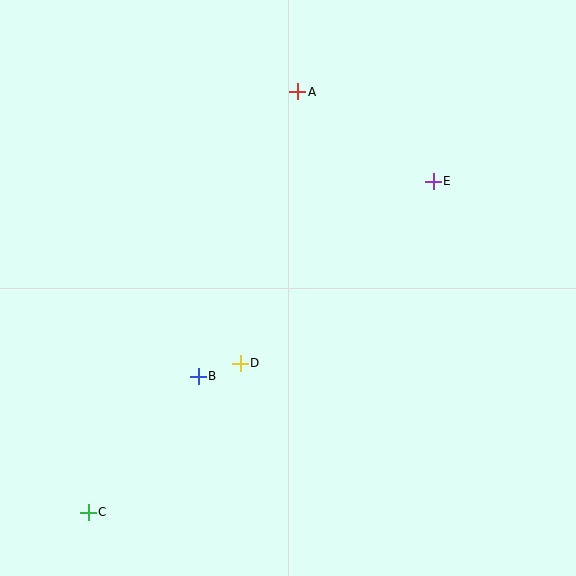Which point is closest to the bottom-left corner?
Point C is closest to the bottom-left corner.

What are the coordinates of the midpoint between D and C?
The midpoint between D and C is at (164, 438).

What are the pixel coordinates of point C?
Point C is at (88, 512).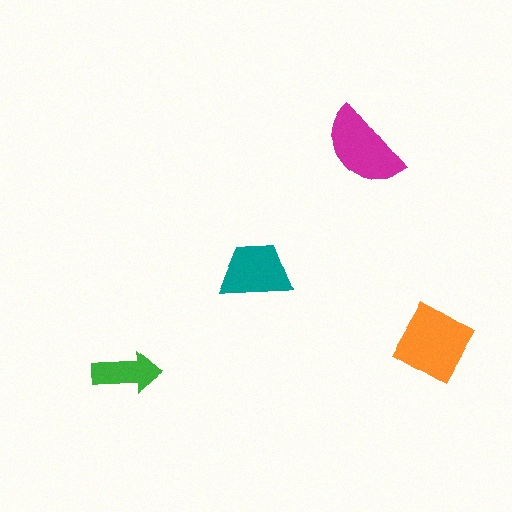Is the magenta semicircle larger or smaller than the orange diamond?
Smaller.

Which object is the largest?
The orange diamond.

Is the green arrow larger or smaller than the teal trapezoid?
Smaller.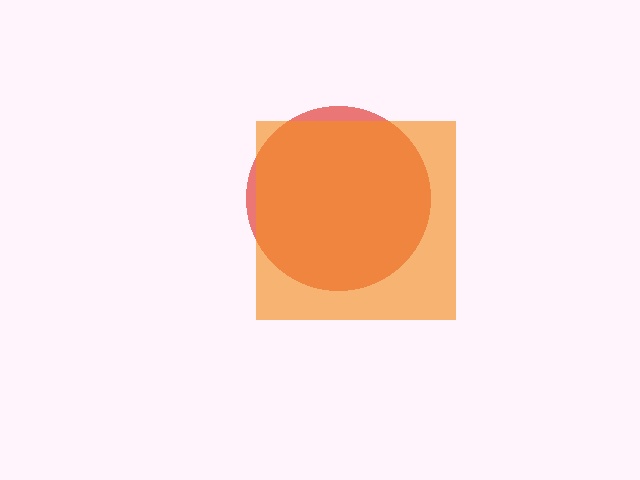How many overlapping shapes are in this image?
There are 2 overlapping shapes in the image.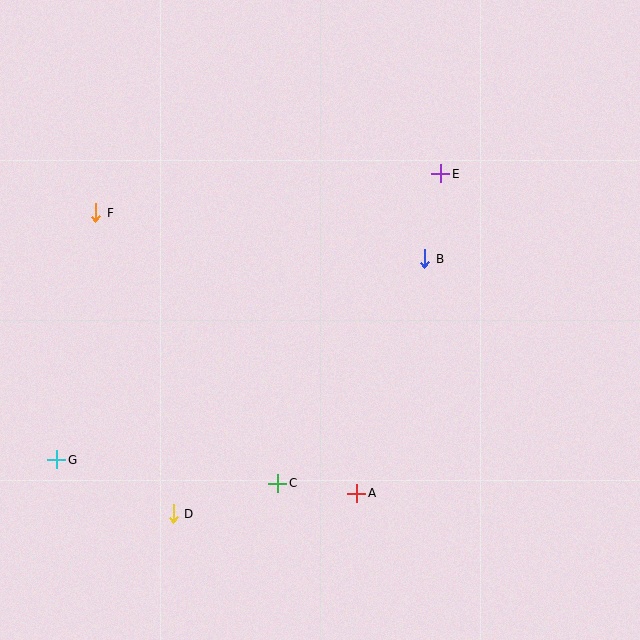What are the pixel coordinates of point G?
Point G is at (57, 460).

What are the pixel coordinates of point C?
Point C is at (278, 483).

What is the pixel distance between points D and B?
The distance between D and B is 358 pixels.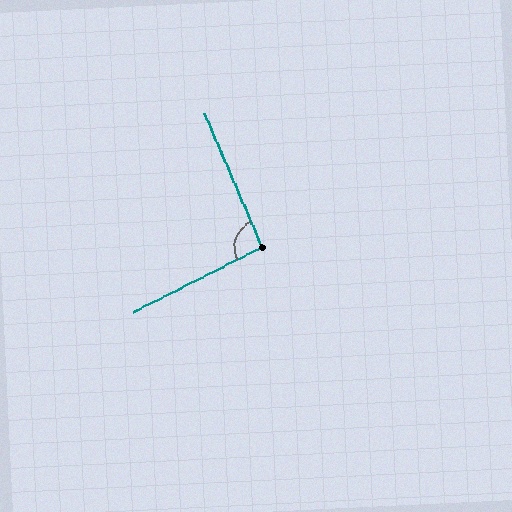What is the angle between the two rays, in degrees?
Approximately 94 degrees.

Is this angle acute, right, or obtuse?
It is approximately a right angle.